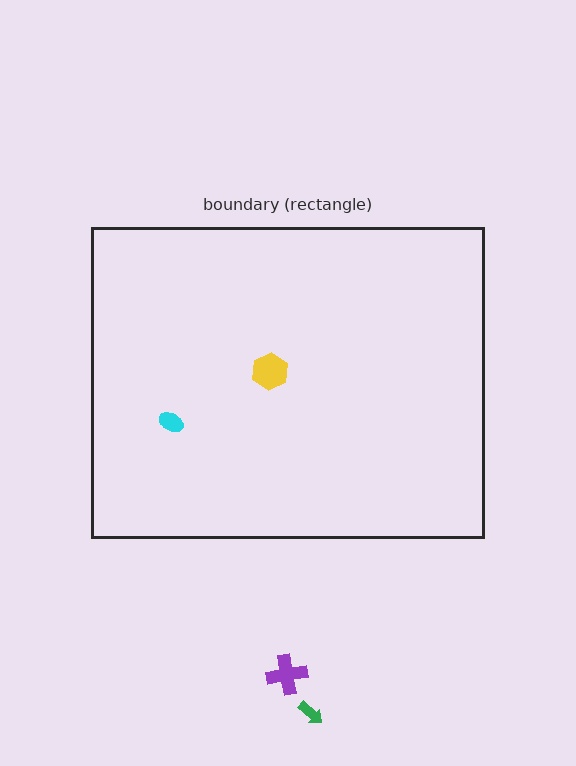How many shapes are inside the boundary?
2 inside, 2 outside.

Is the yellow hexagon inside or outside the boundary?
Inside.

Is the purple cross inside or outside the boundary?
Outside.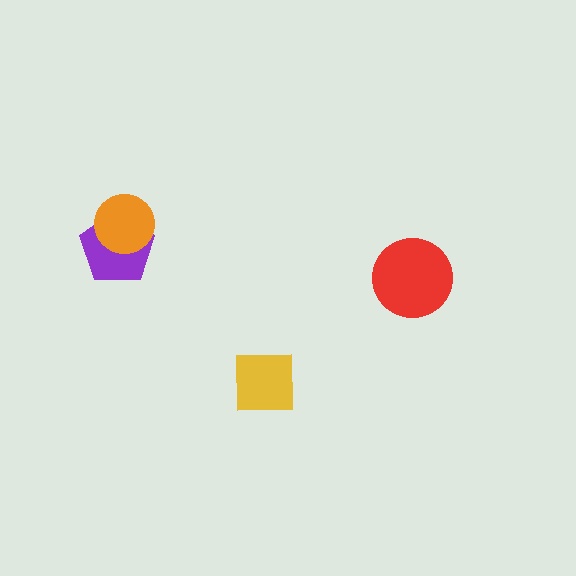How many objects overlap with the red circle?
0 objects overlap with the red circle.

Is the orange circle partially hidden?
No, no other shape covers it.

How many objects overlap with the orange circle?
1 object overlaps with the orange circle.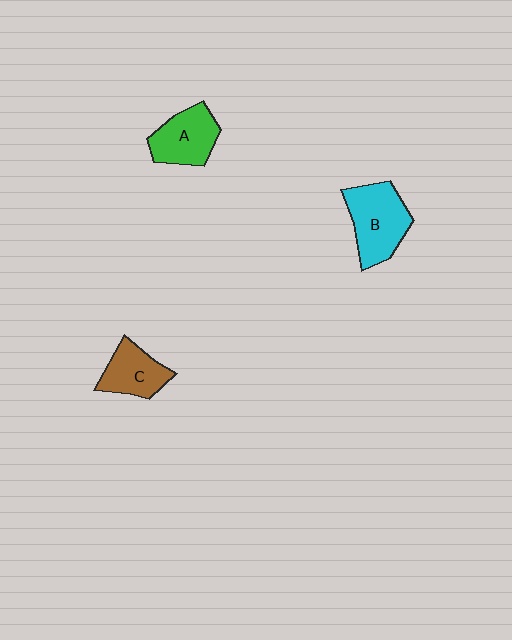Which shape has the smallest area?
Shape C (brown).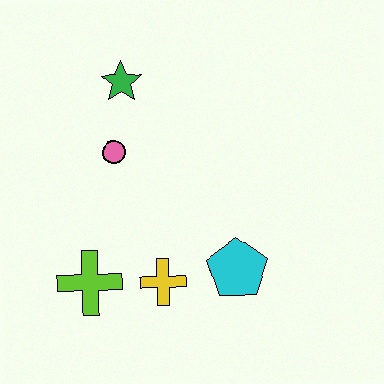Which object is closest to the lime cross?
The yellow cross is closest to the lime cross.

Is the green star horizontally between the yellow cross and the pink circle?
Yes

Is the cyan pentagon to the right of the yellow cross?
Yes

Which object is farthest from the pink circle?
The cyan pentagon is farthest from the pink circle.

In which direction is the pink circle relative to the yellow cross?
The pink circle is above the yellow cross.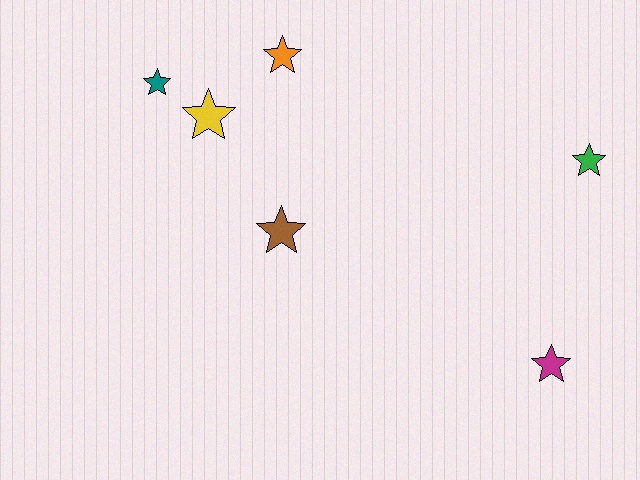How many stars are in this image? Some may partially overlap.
There are 6 stars.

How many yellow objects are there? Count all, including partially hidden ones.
There is 1 yellow object.